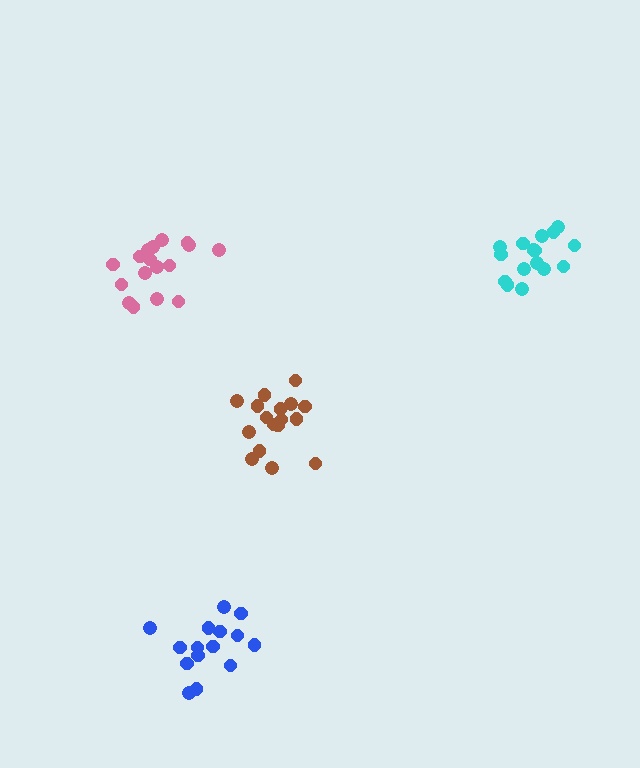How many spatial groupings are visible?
There are 4 spatial groupings.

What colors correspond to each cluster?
The clusters are colored: brown, blue, cyan, pink.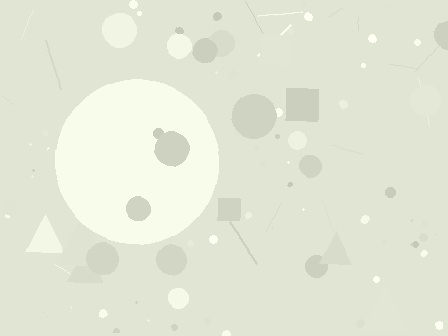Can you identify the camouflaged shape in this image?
The camouflaged shape is a circle.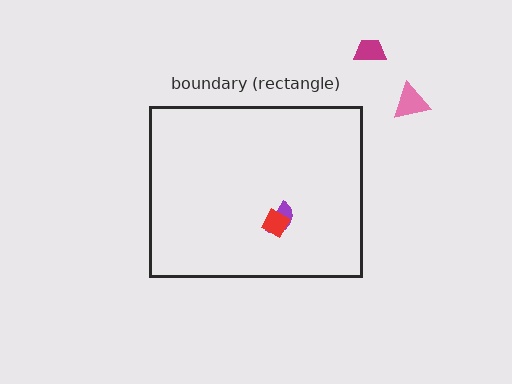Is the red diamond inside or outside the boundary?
Inside.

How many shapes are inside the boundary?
2 inside, 2 outside.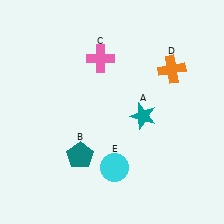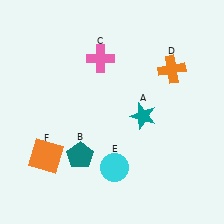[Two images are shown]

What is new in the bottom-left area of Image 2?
An orange square (F) was added in the bottom-left area of Image 2.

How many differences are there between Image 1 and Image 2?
There is 1 difference between the two images.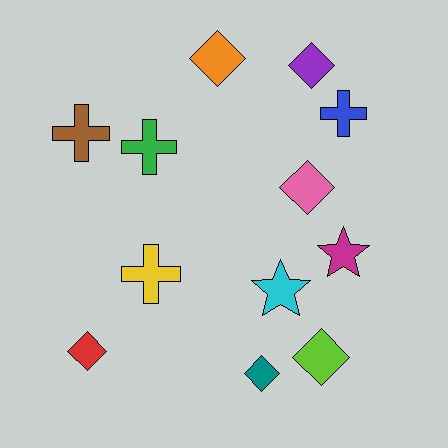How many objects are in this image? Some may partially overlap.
There are 12 objects.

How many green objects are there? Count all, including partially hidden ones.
There is 1 green object.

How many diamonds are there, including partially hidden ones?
There are 6 diamonds.